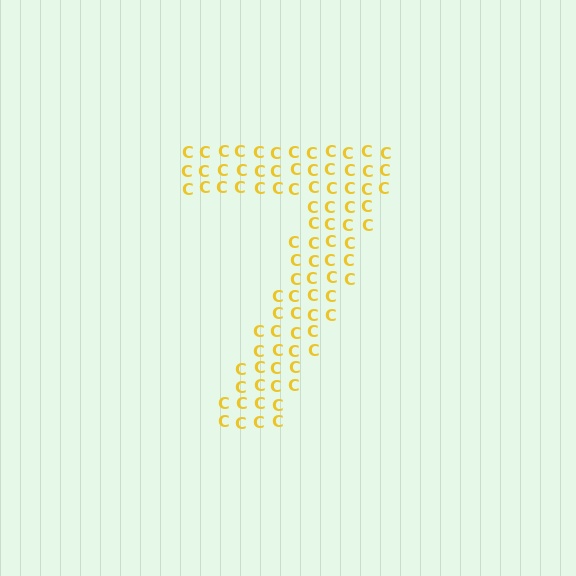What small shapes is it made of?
It is made of small letter C's.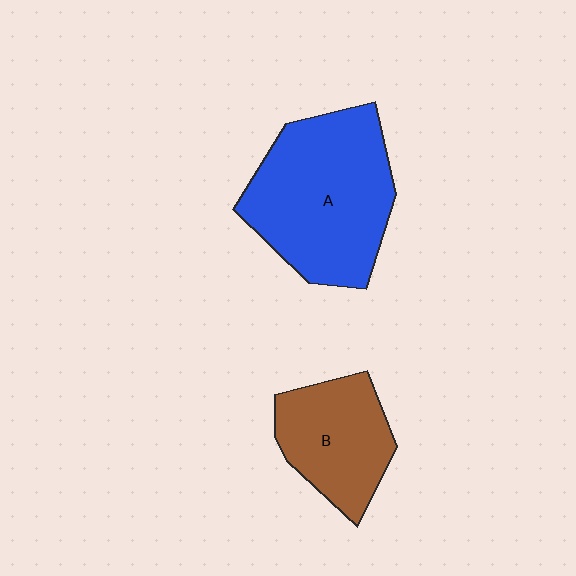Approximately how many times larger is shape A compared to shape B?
Approximately 1.7 times.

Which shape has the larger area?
Shape A (blue).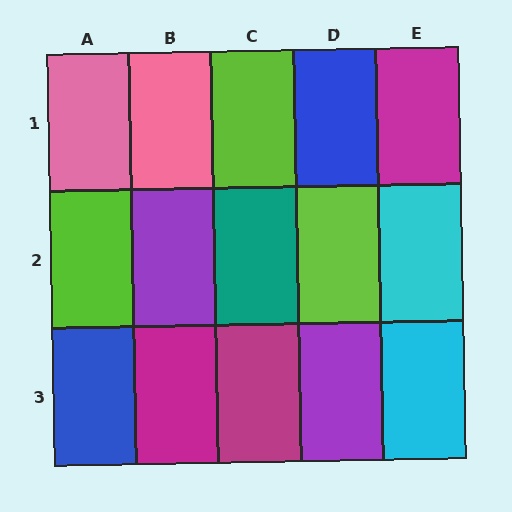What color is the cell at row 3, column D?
Purple.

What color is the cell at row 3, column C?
Magenta.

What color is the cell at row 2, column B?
Purple.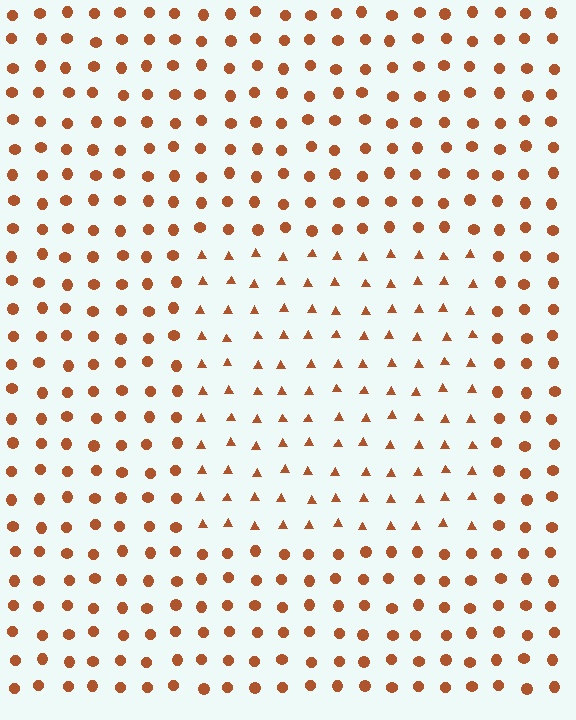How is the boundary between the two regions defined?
The boundary is defined by a change in element shape: triangles inside vs. circles outside. All elements share the same color and spacing.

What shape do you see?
I see a rectangle.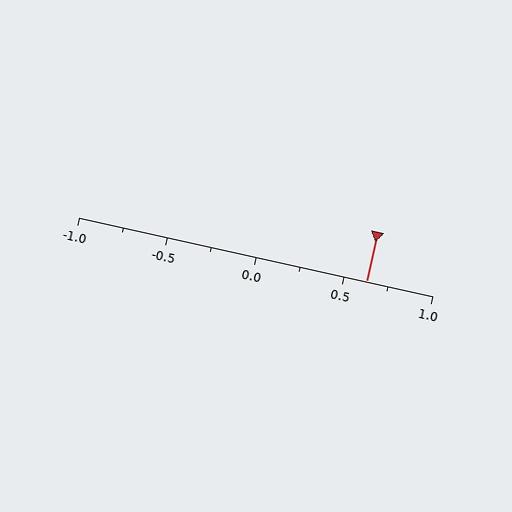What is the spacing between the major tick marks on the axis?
The major ticks are spaced 0.5 apart.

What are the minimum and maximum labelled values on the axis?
The axis runs from -1.0 to 1.0.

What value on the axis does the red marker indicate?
The marker indicates approximately 0.62.